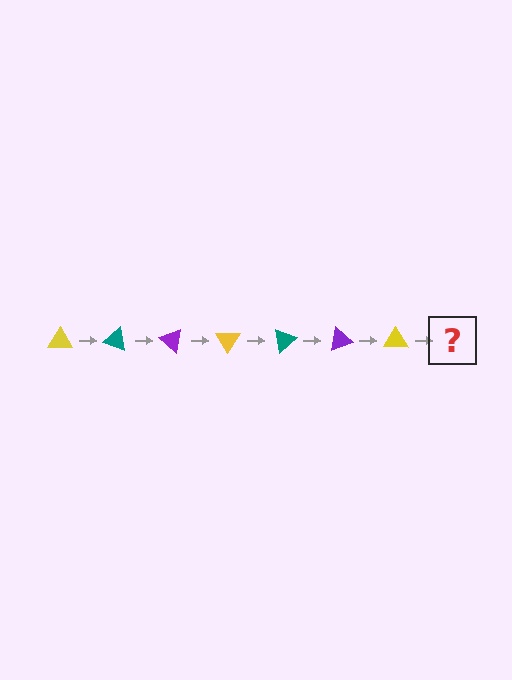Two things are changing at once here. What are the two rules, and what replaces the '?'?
The two rules are that it rotates 20 degrees each step and the color cycles through yellow, teal, and purple. The '?' should be a teal triangle, rotated 140 degrees from the start.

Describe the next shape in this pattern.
It should be a teal triangle, rotated 140 degrees from the start.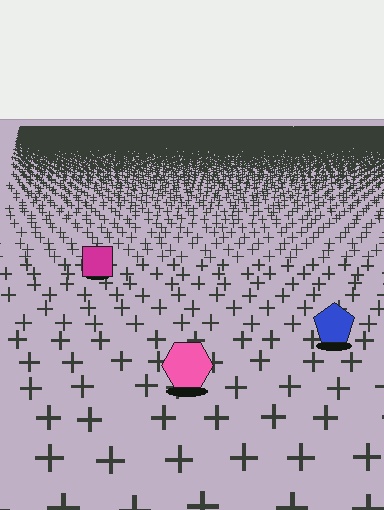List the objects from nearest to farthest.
From nearest to farthest: the pink hexagon, the blue pentagon, the magenta square.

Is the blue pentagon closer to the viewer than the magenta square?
Yes. The blue pentagon is closer — you can tell from the texture gradient: the ground texture is coarser near it.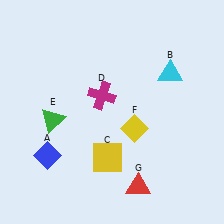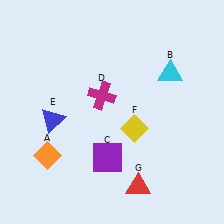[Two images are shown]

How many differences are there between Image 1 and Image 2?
There are 3 differences between the two images.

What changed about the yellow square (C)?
In Image 1, C is yellow. In Image 2, it changed to purple.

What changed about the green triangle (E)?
In Image 1, E is green. In Image 2, it changed to blue.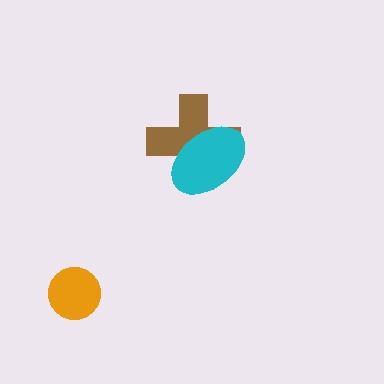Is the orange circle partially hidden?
No, no other shape covers it.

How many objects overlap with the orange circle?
0 objects overlap with the orange circle.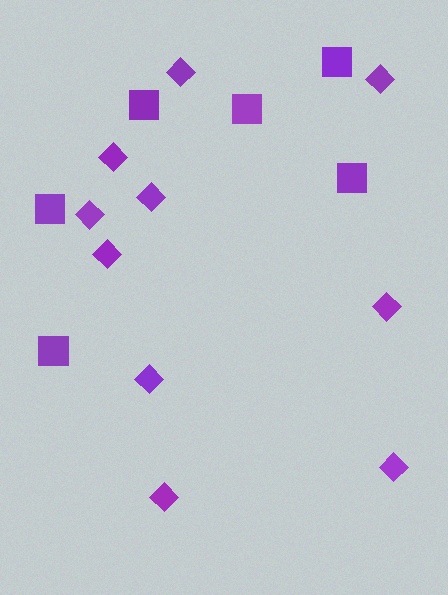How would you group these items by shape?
There are 2 groups: one group of squares (6) and one group of diamonds (10).